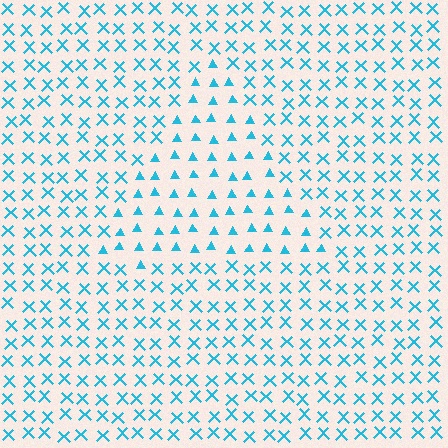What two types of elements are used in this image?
The image uses triangles inside the triangle region and X marks outside it.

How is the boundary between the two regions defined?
The boundary is defined by a change in element shape: triangles inside vs. X marks outside. All elements share the same color and spacing.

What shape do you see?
I see a triangle.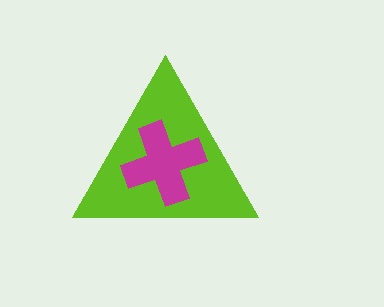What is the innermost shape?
The magenta cross.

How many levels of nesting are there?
2.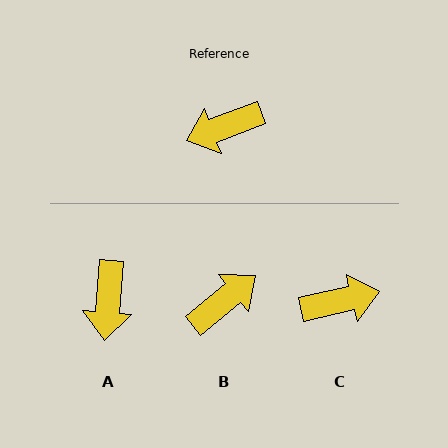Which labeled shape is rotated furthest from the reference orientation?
C, about 173 degrees away.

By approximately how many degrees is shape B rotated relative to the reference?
Approximately 161 degrees clockwise.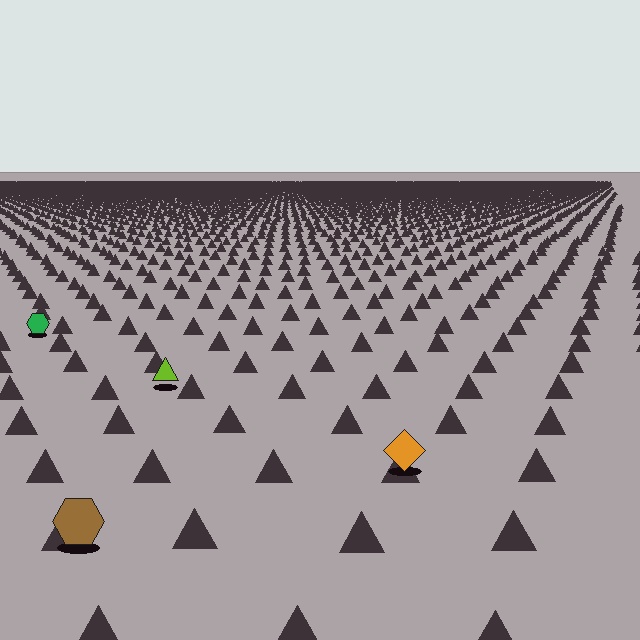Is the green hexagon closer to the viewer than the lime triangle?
No. The lime triangle is closer — you can tell from the texture gradient: the ground texture is coarser near it.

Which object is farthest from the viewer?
The green hexagon is farthest from the viewer. It appears smaller and the ground texture around it is denser.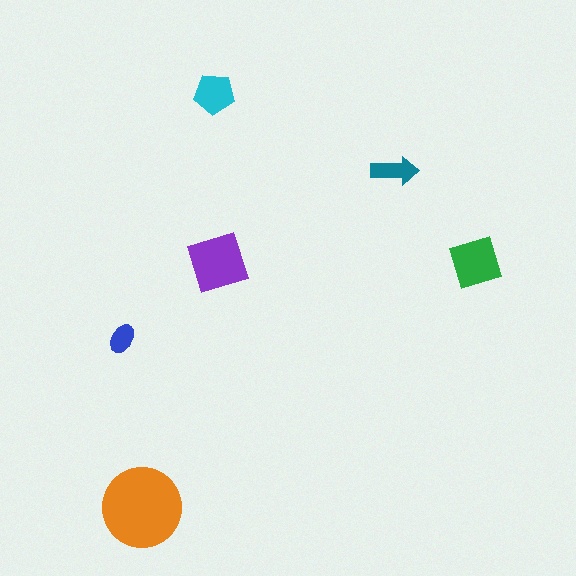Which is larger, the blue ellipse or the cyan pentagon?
The cyan pentagon.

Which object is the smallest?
The blue ellipse.